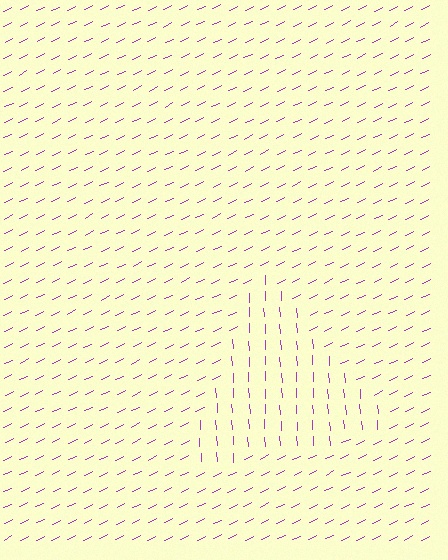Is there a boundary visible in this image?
Yes, there is a texture boundary formed by a change in line orientation.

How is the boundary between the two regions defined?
The boundary is defined purely by a change in line orientation (approximately 67 degrees difference). All lines are the same color and thickness.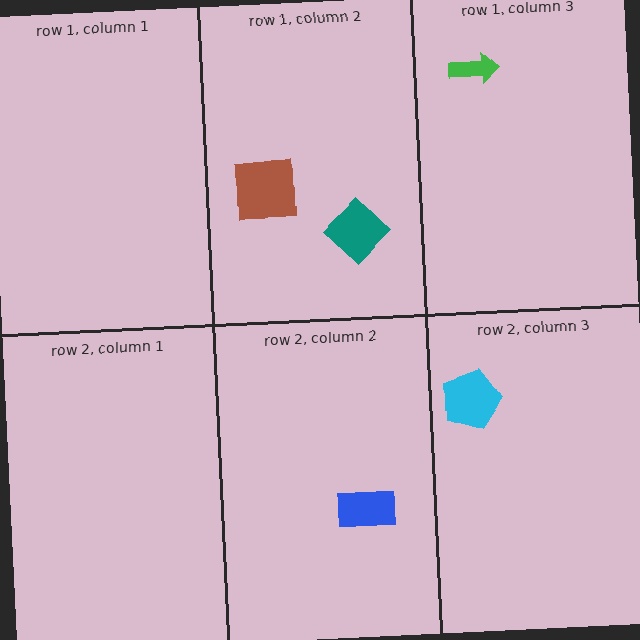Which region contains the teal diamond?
The row 1, column 2 region.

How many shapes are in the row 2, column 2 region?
1.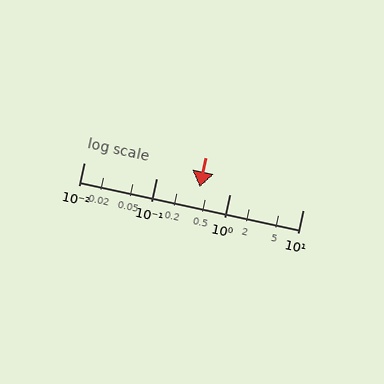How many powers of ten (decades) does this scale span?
The scale spans 3 decades, from 0.01 to 10.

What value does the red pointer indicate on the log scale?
The pointer indicates approximately 0.39.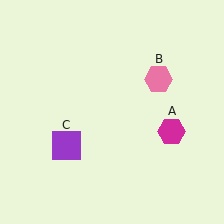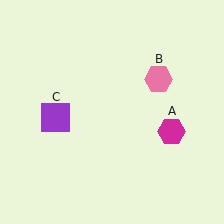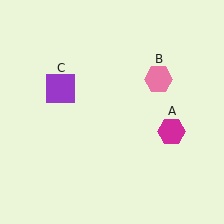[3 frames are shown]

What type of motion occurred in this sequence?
The purple square (object C) rotated clockwise around the center of the scene.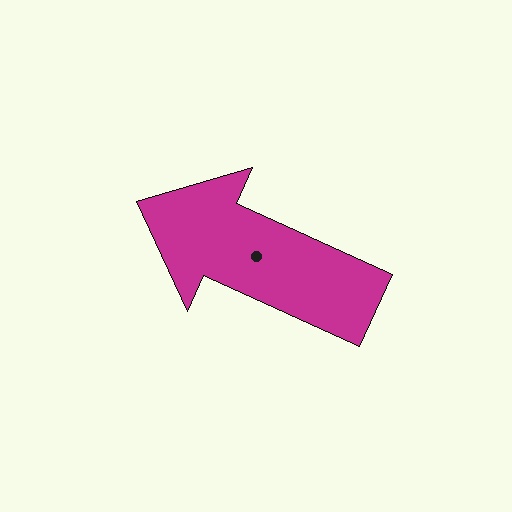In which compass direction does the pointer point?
Northwest.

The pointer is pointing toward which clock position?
Roughly 10 o'clock.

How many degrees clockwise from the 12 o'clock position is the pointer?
Approximately 294 degrees.